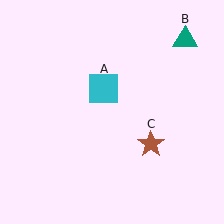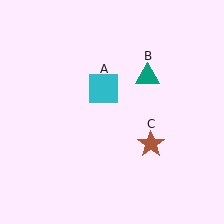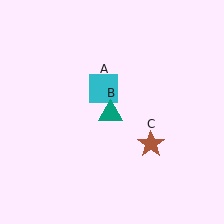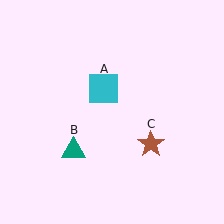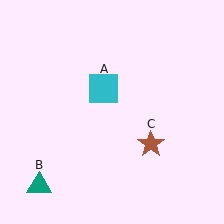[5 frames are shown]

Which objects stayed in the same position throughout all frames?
Cyan square (object A) and brown star (object C) remained stationary.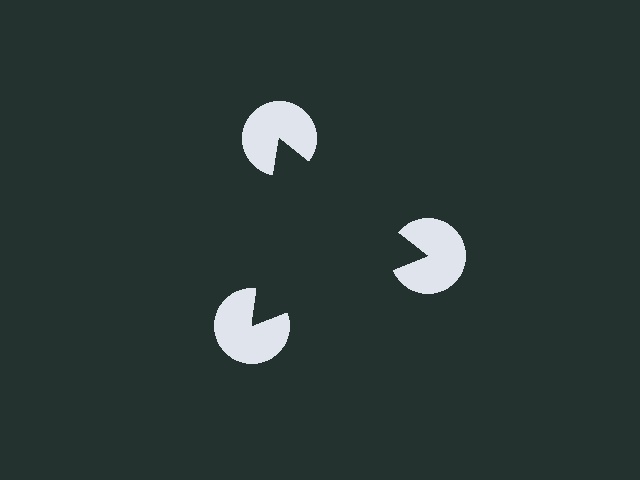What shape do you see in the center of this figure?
An illusory triangle — its edges are inferred from the aligned wedge cuts in the pac-man discs, not physically drawn.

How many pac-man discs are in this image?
There are 3 — one at each vertex of the illusory triangle.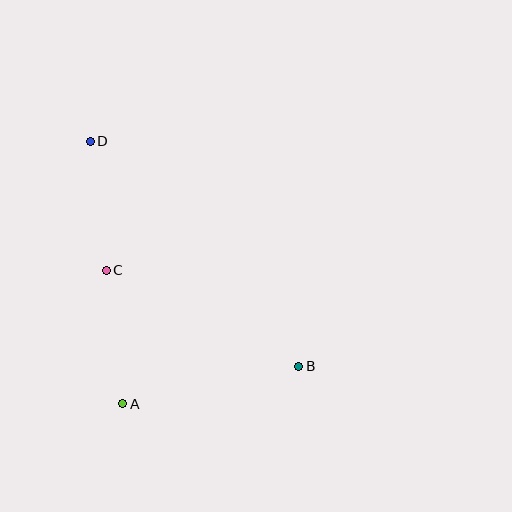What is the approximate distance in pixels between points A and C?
The distance between A and C is approximately 135 pixels.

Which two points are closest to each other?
Points C and D are closest to each other.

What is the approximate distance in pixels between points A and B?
The distance between A and B is approximately 180 pixels.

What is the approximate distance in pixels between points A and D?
The distance between A and D is approximately 264 pixels.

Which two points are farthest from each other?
Points B and D are farthest from each other.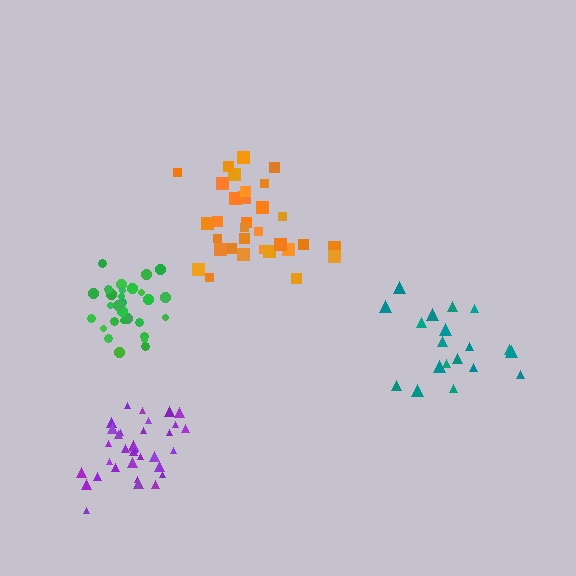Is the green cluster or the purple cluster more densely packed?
Green.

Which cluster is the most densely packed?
Green.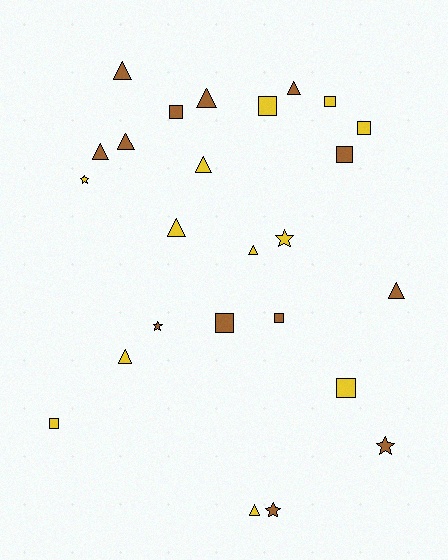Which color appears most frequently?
Brown, with 13 objects.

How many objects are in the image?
There are 25 objects.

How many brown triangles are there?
There are 6 brown triangles.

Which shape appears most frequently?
Triangle, with 11 objects.